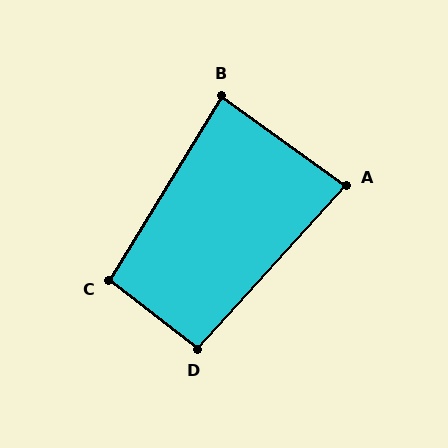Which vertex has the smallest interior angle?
A, at approximately 84 degrees.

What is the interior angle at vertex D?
Approximately 94 degrees (approximately right).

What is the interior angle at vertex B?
Approximately 86 degrees (approximately right).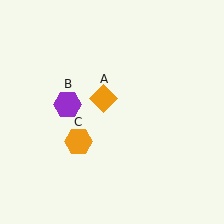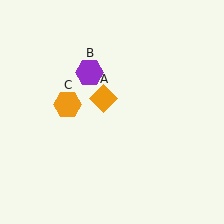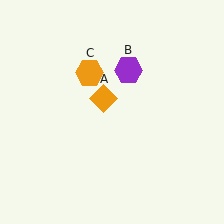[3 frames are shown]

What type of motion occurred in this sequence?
The purple hexagon (object B), orange hexagon (object C) rotated clockwise around the center of the scene.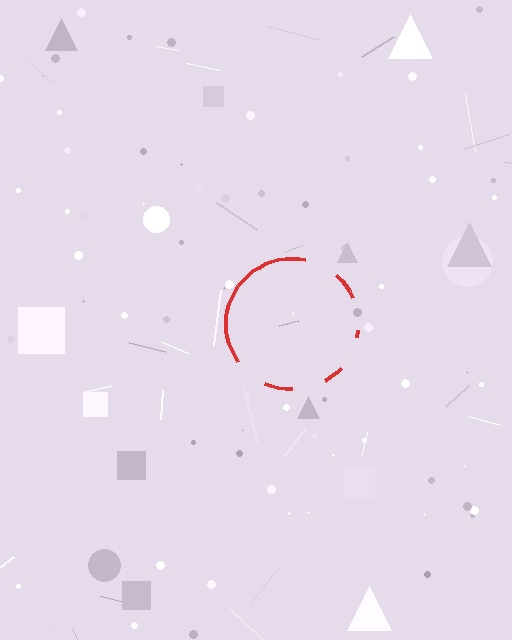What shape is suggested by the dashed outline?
The dashed outline suggests a circle.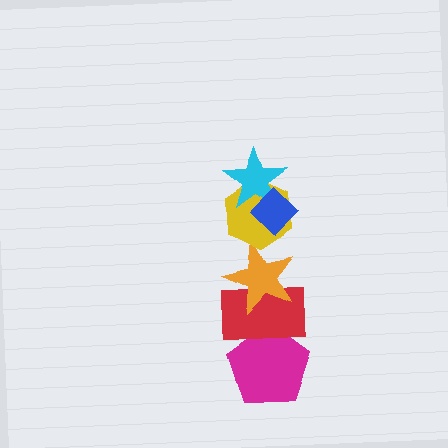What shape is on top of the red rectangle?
The orange star is on top of the red rectangle.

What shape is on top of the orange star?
The yellow hexagon is on top of the orange star.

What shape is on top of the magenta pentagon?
The red rectangle is on top of the magenta pentagon.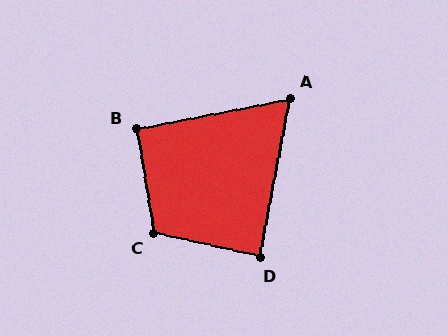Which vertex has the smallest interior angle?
A, at approximately 68 degrees.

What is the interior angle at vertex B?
Approximately 92 degrees (approximately right).